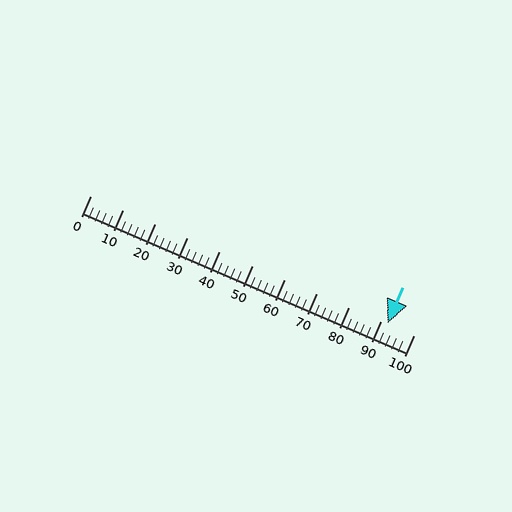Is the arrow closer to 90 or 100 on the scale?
The arrow is closer to 90.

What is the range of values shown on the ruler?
The ruler shows values from 0 to 100.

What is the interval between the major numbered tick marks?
The major tick marks are spaced 10 units apart.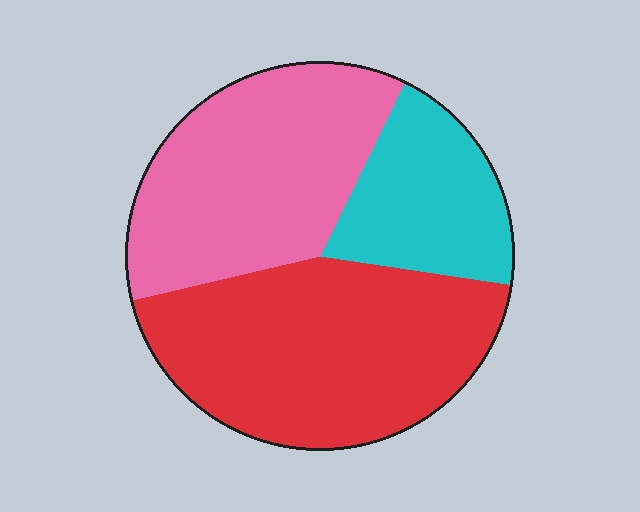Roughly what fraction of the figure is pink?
Pink takes up between a third and a half of the figure.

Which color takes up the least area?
Cyan, at roughly 20%.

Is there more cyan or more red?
Red.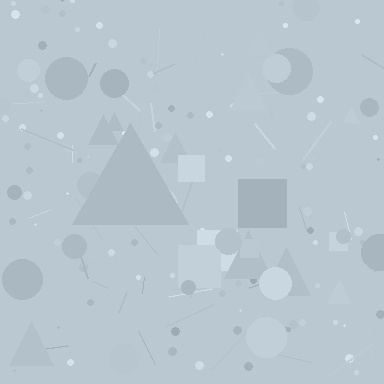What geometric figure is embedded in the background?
A triangle is embedded in the background.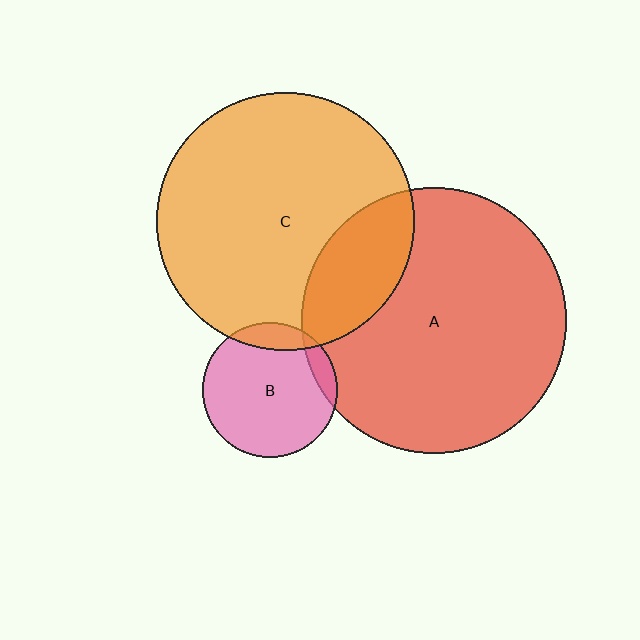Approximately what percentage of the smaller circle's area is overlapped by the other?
Approximately 10%.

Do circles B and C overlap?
Yes.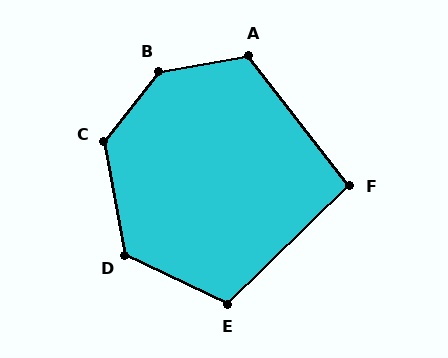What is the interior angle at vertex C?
Approximately 132 degrees (obtuse).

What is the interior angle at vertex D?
Approximately 126 degrees (obtuse).